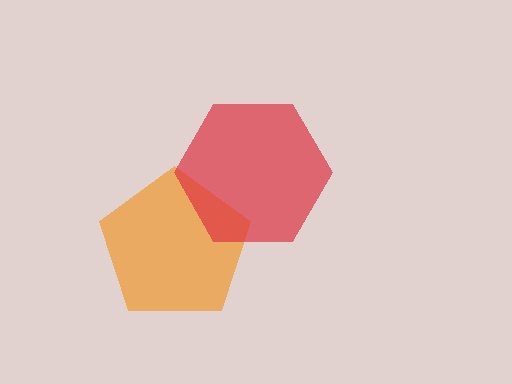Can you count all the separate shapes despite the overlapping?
Yes, there are 2 separate shapes.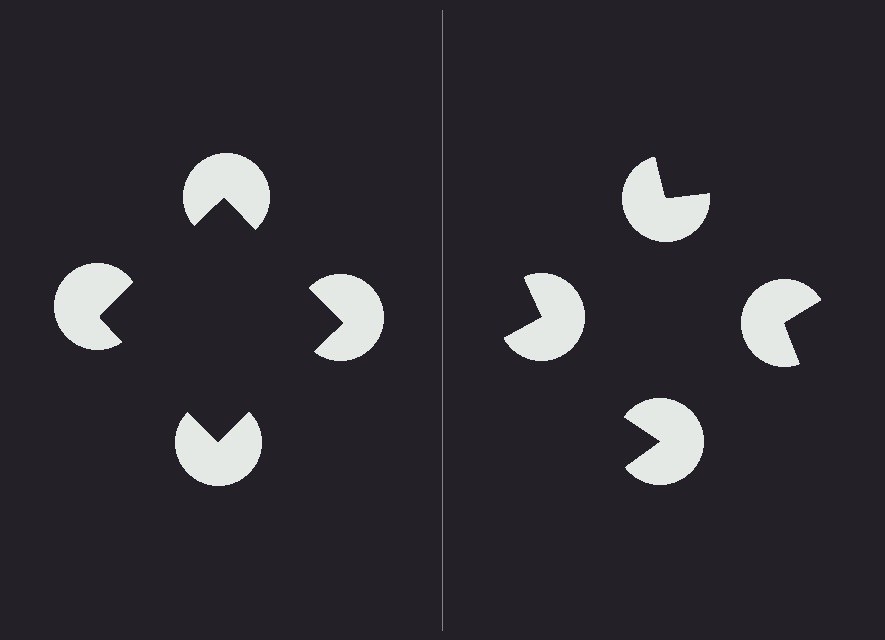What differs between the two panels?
The pac-man discs are positioned identically on both sides; only the wedge orientations differ. On the left they align to a square; on the right they are misaligned.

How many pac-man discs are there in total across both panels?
8 — 4 on each side.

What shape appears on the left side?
An illusory square.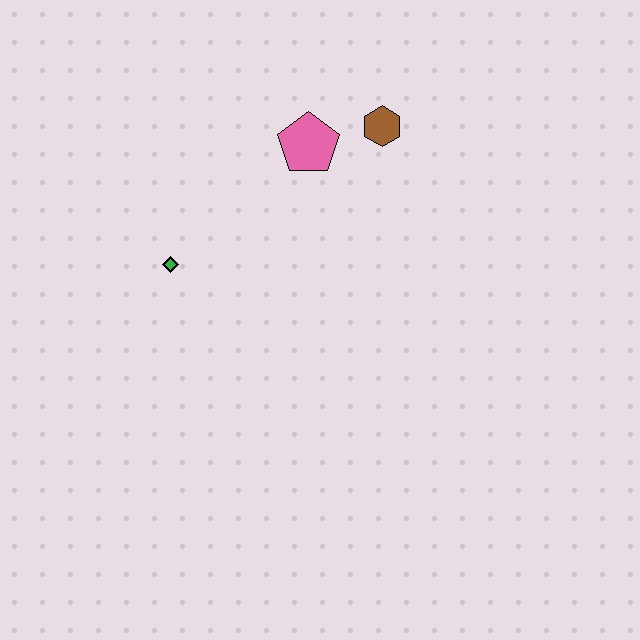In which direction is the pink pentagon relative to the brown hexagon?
The pink pentagon is to the left of the brown hexagon.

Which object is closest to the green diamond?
The pink pentagon is closest to the green diamond.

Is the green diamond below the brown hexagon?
Yes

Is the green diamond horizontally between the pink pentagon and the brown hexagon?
No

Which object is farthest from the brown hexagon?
The green diamond is farthest from the brown hexagon.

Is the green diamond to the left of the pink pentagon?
Yes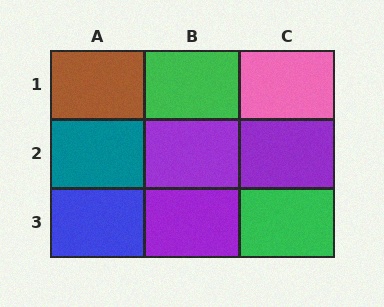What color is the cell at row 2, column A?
Teal.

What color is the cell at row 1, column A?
Brown.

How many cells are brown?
1 cell is brown.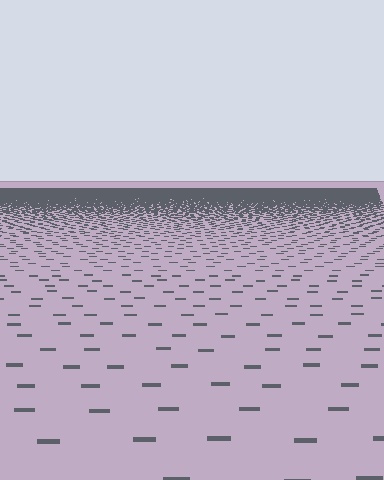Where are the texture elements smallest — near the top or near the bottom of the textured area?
Near the top.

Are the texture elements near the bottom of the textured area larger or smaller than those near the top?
Larger. Near the bottom, elements are closer to the viewer and appear at a bigger on-screen size.